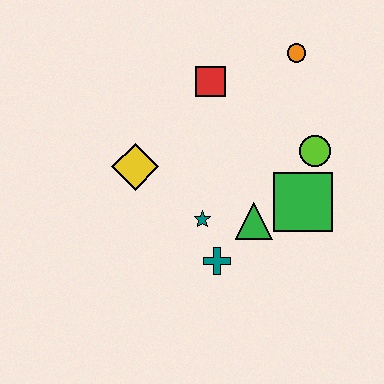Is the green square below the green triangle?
No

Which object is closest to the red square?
The orange circle is closest to the red square.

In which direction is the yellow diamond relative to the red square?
The yellow diamond is below the red square.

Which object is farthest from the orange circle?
The teal cross is farthest from the orange circle.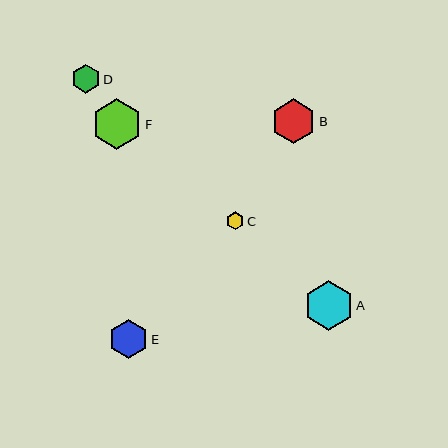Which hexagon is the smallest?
Hexagon C is the smallest with a size of approximately 18 pixels.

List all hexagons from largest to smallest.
From largest to smallest: F, A, B, E, D, C.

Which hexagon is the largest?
Hexagon F is the largest with a size of approximately 50 pixels.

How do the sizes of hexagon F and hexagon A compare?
Hexagon F and hexagon A are approximately the same size.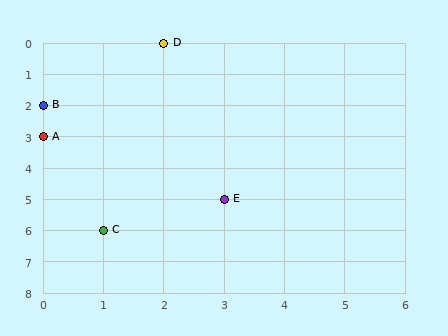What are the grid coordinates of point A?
Point A is at grid coordinates (0, 3).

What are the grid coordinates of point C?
Point C is at grid coordinates (1, 6).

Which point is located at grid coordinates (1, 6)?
Point C is at (1, 6).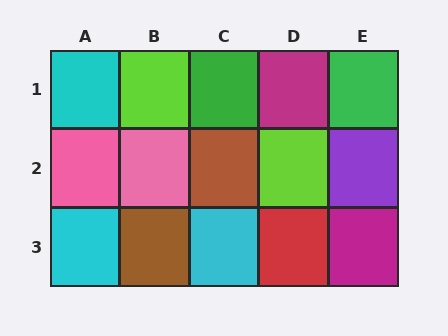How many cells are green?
2 cells are green.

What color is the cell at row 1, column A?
Cyan.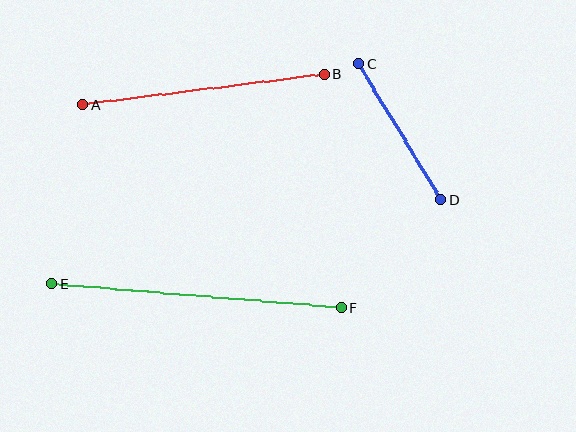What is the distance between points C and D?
The distance is approximately 159 pixels.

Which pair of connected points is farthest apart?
Points E and F are farthest apart.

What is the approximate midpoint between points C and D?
The midpoint is at approximately (400, 132) pixels.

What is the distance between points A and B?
The distance is approximately 243 pixels.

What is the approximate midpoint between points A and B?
The midpoint is at approximately (203, 89) pixels.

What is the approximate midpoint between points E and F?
The midpoint is at approximately (196, 296) pixels.